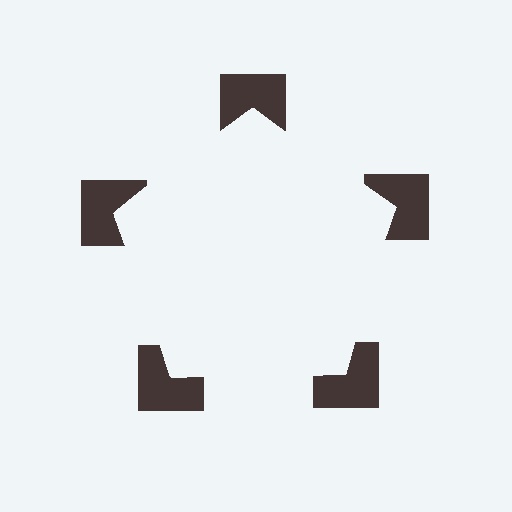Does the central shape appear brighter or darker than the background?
It typically appears slightly brighter than the background, even though no actual brightness change is drawn.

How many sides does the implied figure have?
5 sides.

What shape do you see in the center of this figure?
An illusory pentagon — its edges are inferred from the aligned wedge cuts in the notched squares, not physically drawn.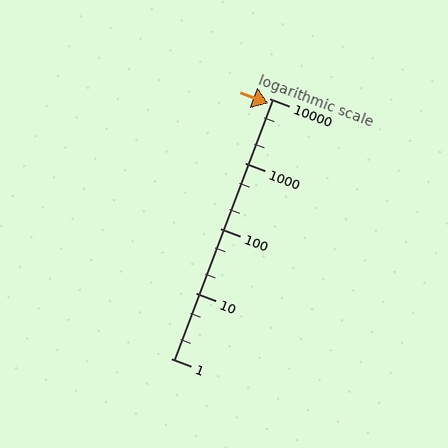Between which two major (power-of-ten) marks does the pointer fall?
The pointer is between 1000 and 10000.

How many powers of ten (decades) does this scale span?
The scale spans 4 decades, from 1 to 10000.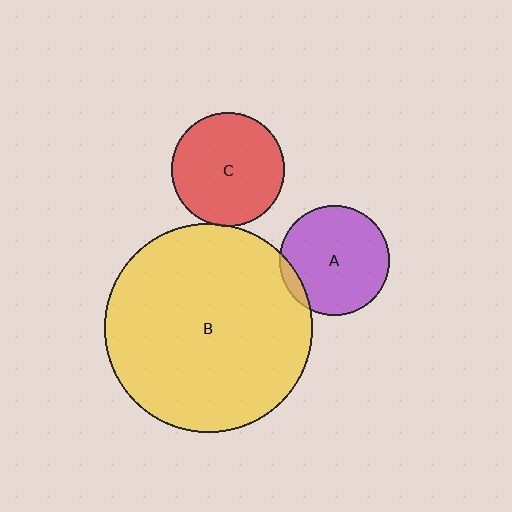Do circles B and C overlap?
Yes.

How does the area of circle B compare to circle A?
Approximately 3.6 times.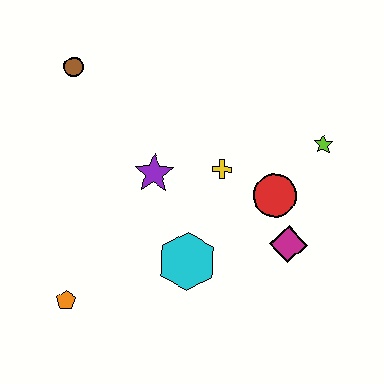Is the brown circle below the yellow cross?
No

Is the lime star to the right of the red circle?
Yes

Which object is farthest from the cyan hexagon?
The brown circle is farthest from the cyan hexagon.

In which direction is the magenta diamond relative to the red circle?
The magenta diamond is below the red circle.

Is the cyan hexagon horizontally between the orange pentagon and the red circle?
Yes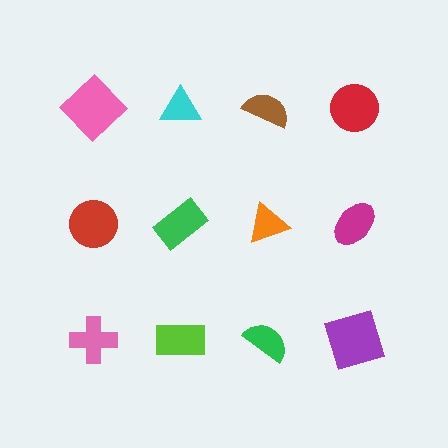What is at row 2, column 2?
A green rectangle.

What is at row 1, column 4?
A red circle.